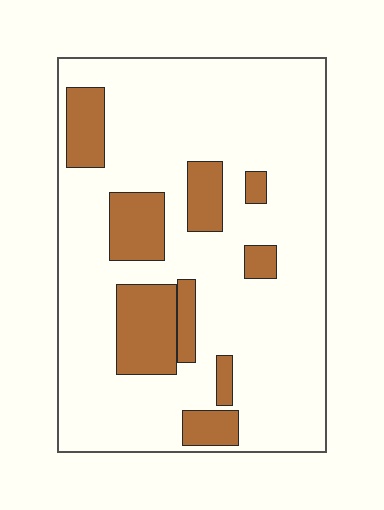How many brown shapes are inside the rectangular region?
9.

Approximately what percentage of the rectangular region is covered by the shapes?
Approximately 20%.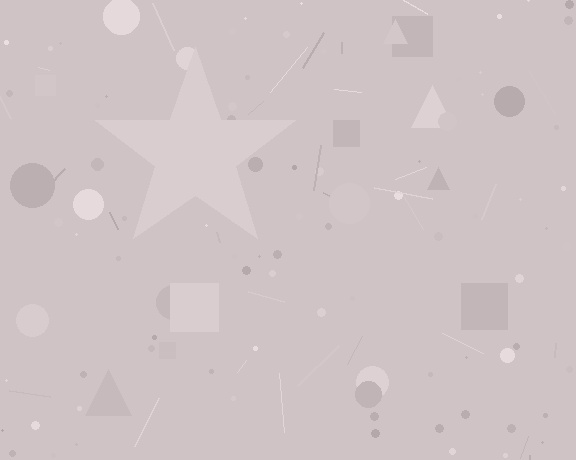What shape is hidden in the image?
A star is hidden in the image.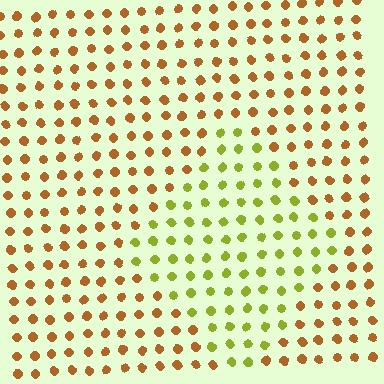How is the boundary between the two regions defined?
The boundary is defined purely by a slight shift in hue (about 48 degrees). Spacing, size, and orientation are identical on both sides.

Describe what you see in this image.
The image is filled with small brown elements in a uniform arrangement. A diamond-shaped region is visible where the elements are tinted to a slightly different hue, forming a subtle color boundary.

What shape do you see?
I see a diamond.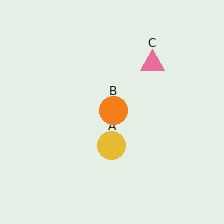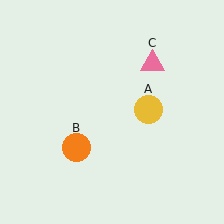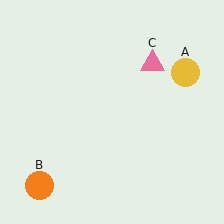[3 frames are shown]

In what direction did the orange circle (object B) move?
The orange circle (object B) moved down and to the left.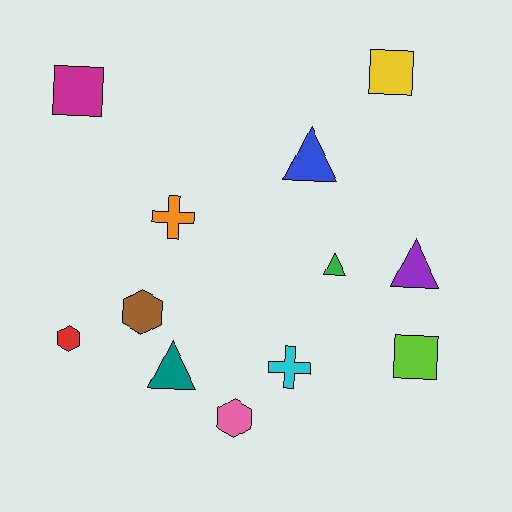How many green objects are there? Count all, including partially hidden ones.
There is 1 green object.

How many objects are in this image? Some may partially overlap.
There are 12 objects.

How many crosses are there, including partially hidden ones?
There are 2 crosses.